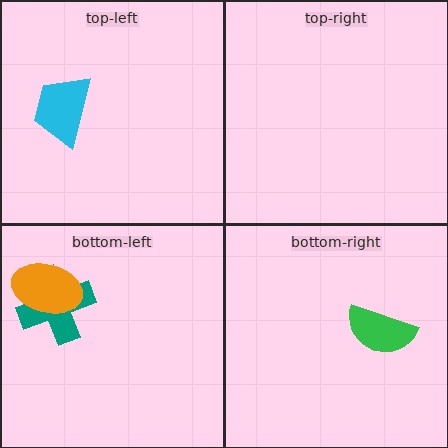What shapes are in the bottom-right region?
The green semicircle.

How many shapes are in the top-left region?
1.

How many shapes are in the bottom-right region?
1.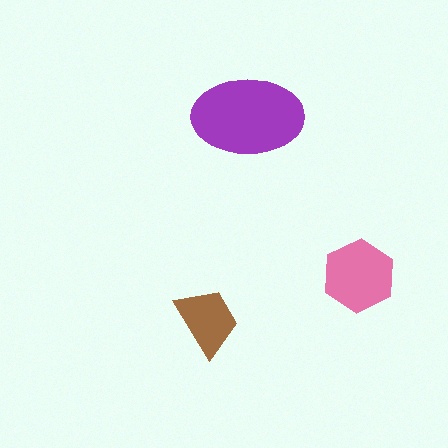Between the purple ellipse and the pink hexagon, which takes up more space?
The purple ellipse.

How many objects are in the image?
There are 3 objects in the image.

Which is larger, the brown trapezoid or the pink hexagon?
The pink hexagon.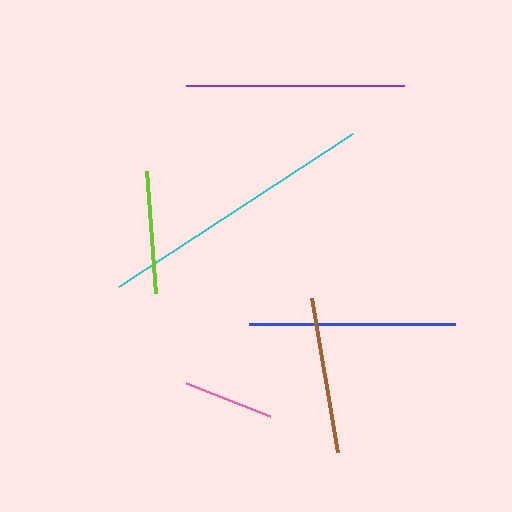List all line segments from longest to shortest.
From longest to shortest: cyan, purple, blue, brown, lime, pink.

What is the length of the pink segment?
The pink segment is approximately 90 pixels long.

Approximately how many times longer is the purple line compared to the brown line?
The purple line is approximately 1.4 times the length of the brown line.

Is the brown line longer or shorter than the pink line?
The brown line is longer than the pink line.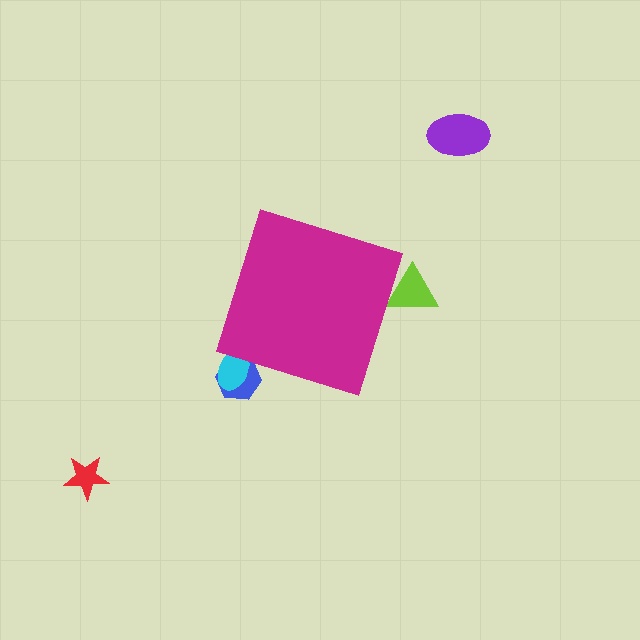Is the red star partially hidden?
No, the red star is fully visible.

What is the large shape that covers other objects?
A magenta diamond.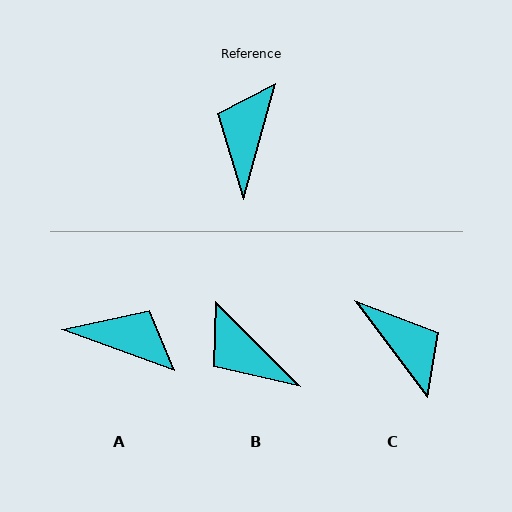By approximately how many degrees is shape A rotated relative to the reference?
Approximately 95 degrees clockwise.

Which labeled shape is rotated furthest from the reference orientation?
C, about 128 degrees away.